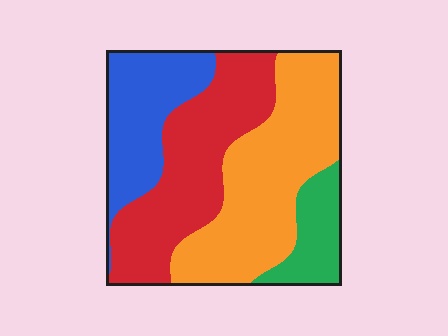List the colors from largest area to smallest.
From largest to smallest: orange, red, blue, green.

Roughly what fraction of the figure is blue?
Blue takes up between a sixth and a third of the figure.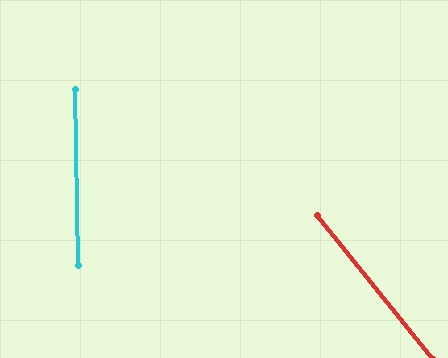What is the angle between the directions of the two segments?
Approximately 38 degrees.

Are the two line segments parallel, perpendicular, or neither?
Neither parallel nor perpendicular — they differ by about 38°.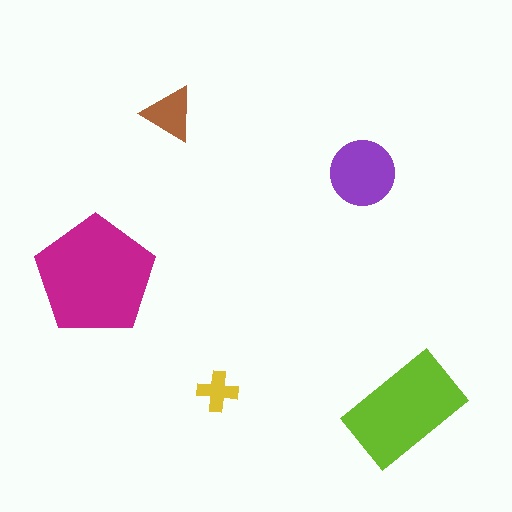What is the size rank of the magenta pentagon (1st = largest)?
1st.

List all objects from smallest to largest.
The yellow cross, the brown triangle, the purple circle, the lime rectangle, the magenta pentagon.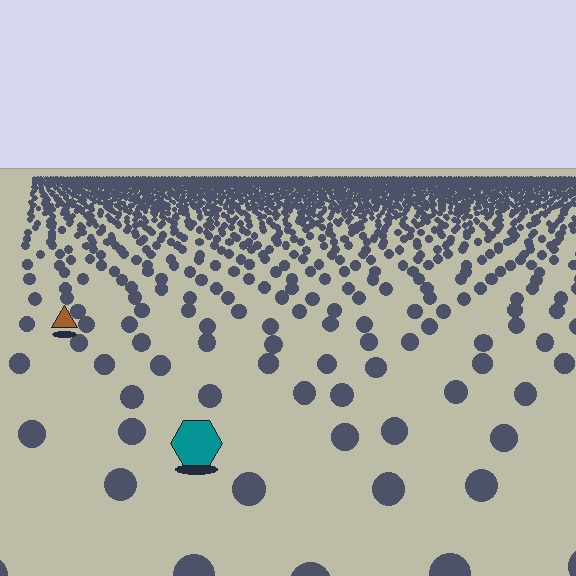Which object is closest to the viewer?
The teal hexagon is closest. The texture marks near it are larger and more spread out.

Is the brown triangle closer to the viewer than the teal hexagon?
No. The teal hexagon is closer — you can tell from the texture gradient: the ground texture is coarser near it.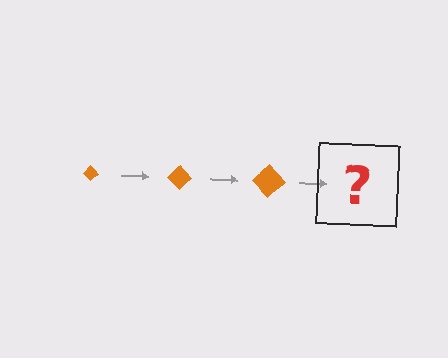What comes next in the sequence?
The next element should be an orange diamond, larger than the previous one.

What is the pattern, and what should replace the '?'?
The pattern is that the diamond gets progressively larger each step. The '?' should be an orange diamond, larger than the previous one.